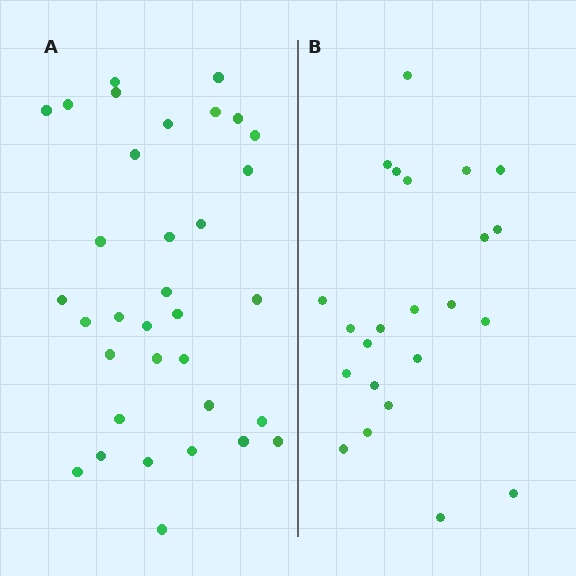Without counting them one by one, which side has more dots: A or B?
Region A (the left region) has more dots.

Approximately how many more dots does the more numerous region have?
Region A has roughly 12 or so more dots than region B.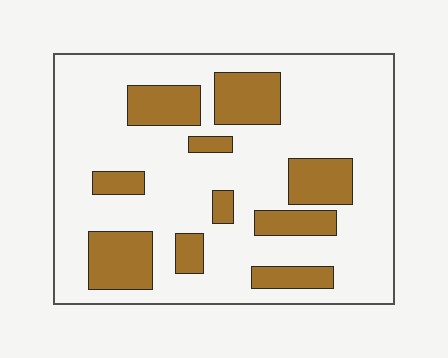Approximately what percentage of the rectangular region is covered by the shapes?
Approximately 25%.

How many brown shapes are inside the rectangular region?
10.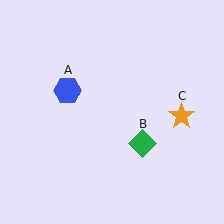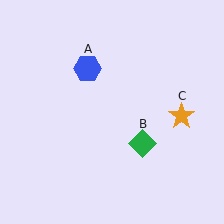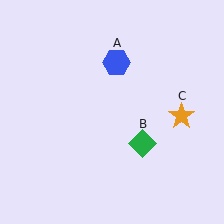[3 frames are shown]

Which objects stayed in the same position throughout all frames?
Green diamond (object B) and orange star (object C) remained stationary.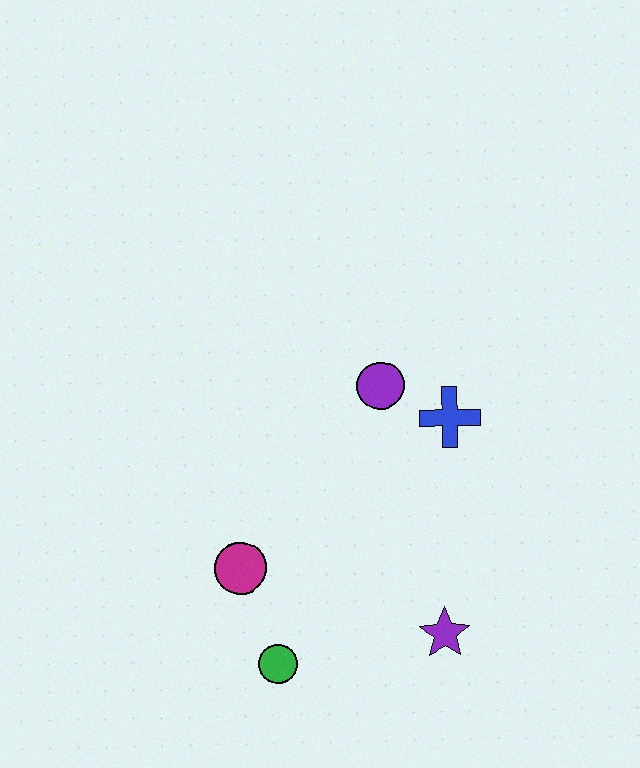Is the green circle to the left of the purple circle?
Yes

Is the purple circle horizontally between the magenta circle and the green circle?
No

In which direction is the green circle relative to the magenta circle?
The green circle is below the magenta circle.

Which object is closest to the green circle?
The magenta circle is closest to the green circle.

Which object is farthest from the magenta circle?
The blue cross is farthest from the magenta circle.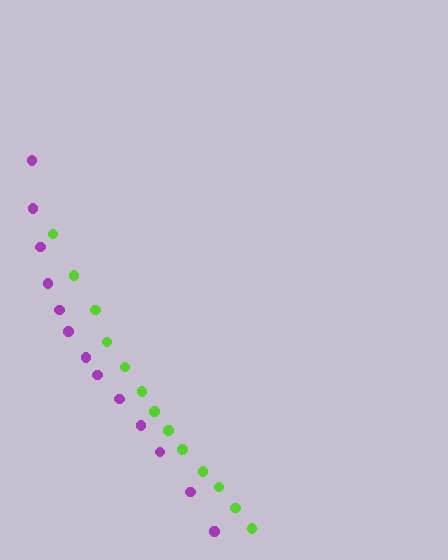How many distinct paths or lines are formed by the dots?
There are 2 distinct paths.